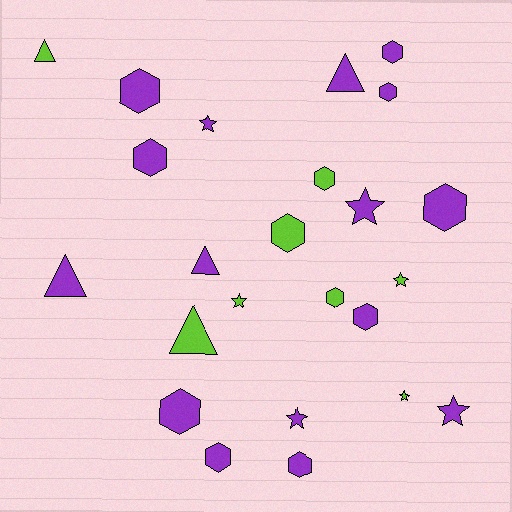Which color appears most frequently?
Purple, with 16 objects.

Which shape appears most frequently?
Hexagon, with 12 objects.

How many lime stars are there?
There are 3 lime stars.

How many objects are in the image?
There are 24 objects.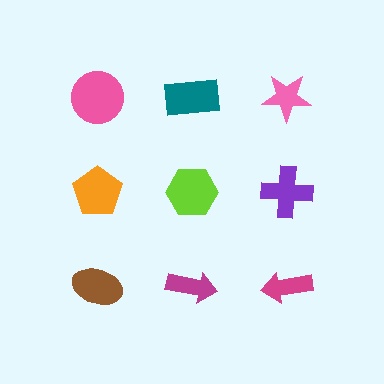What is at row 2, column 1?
An orange pentagon.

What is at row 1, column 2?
A teal rectangle.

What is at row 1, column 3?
A pink star.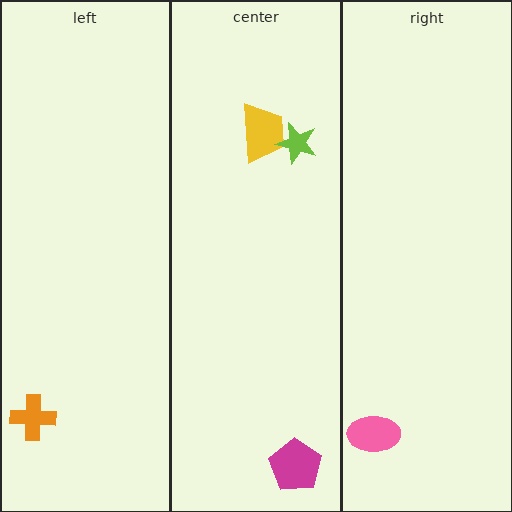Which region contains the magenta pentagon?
The center region.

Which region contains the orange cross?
The left region.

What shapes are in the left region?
The orange cross.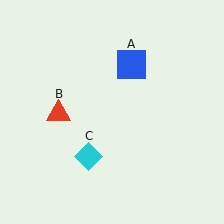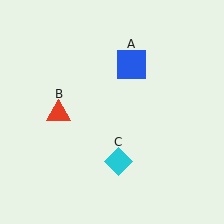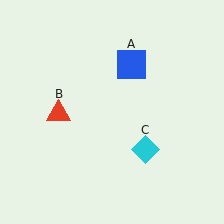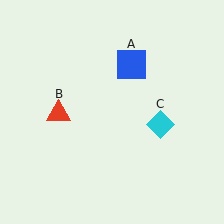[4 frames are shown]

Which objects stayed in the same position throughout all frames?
Blue square (object A) and red triangle (object B) remained stationary.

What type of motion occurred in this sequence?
The cyan diamond (object C) rotated counterclockwise around the center of the scene.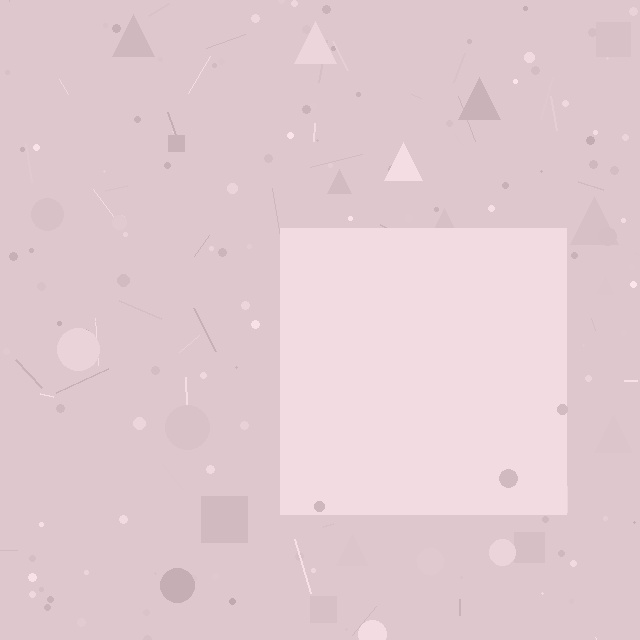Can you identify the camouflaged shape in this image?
The camouflaged shape is a square.